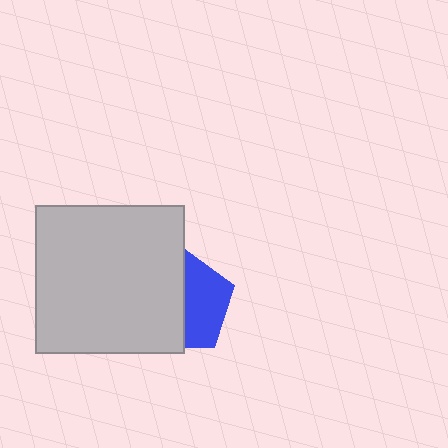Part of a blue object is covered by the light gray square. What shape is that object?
It is a pentagon.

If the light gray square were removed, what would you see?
You would see the complete blue pentagon.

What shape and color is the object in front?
The object in front is a light gray square.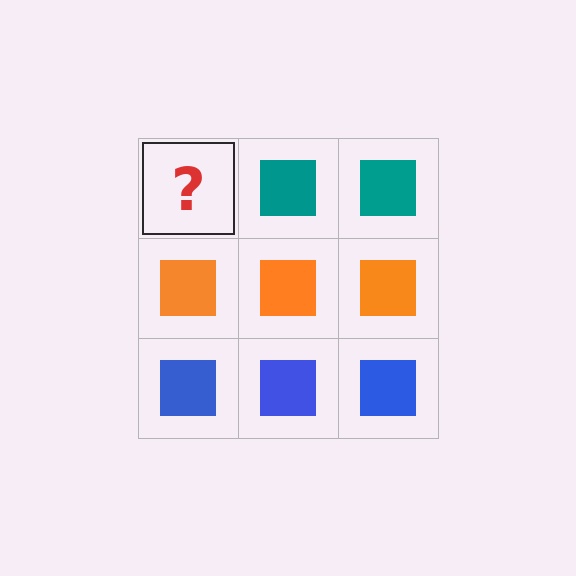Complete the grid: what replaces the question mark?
The question mark should be replaced with a teal square.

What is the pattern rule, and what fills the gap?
The rule is that each row has a consistent color. The gap should be filled with a teal square.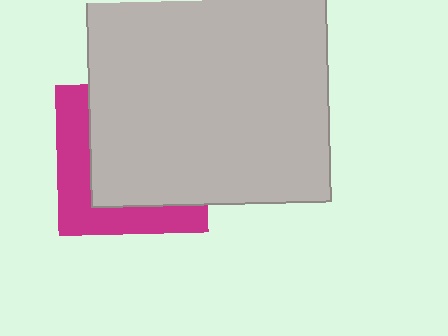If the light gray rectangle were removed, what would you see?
You would see the complete magenta square.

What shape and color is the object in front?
The object in front is a light gray rectangle.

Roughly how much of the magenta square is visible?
A small part of it is visible (roughly 35%).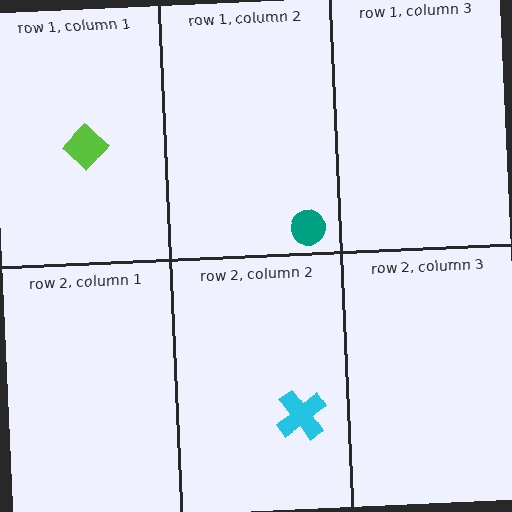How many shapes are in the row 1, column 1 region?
1.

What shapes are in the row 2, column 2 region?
The cyan cross.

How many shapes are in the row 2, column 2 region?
1.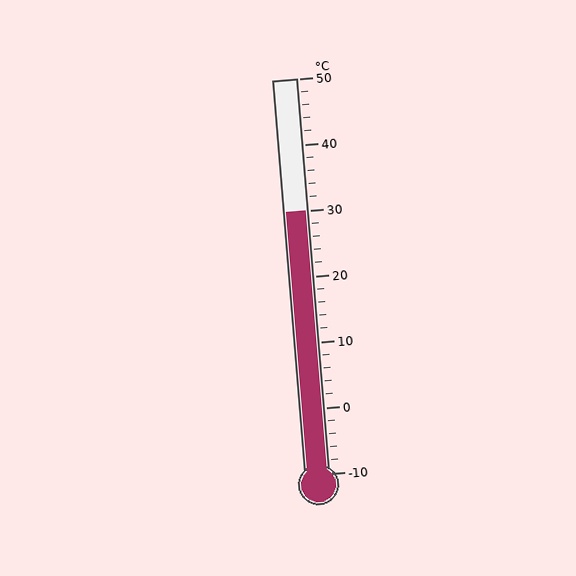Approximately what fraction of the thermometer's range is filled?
The thermometer is filled to approximately 65% of its range.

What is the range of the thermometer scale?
The thermometer scale ranges from -10°C to 50°C.